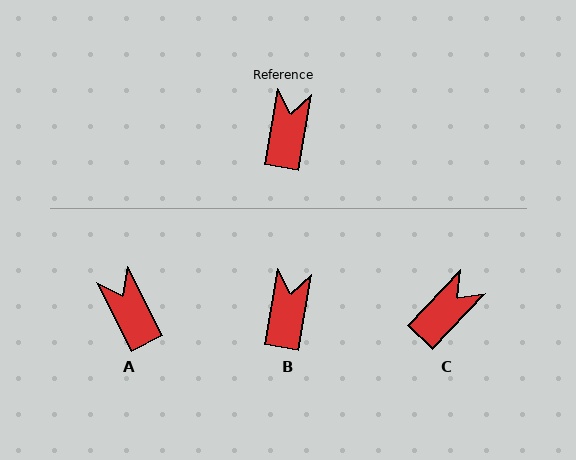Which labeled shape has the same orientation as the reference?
B.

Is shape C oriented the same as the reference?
No, it is off by about 34 degrees.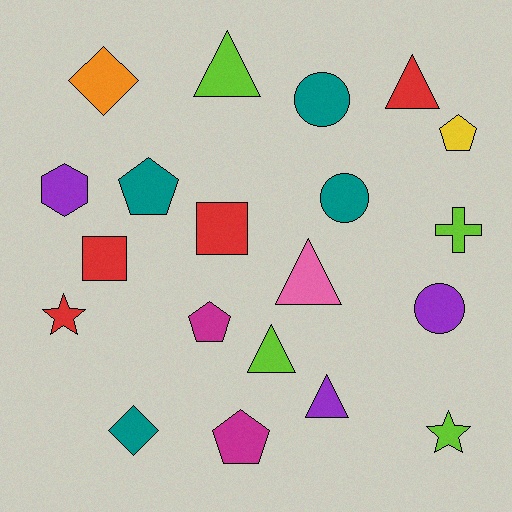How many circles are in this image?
There are 3 circles.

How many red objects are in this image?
There are 4 red objects.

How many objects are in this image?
There are 20 objects.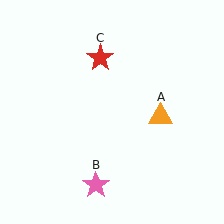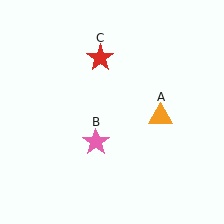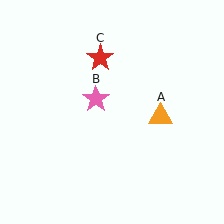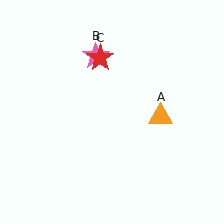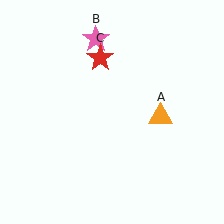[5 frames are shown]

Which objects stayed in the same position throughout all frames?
Orange triangle (object A) and red star (object C) remained stationary.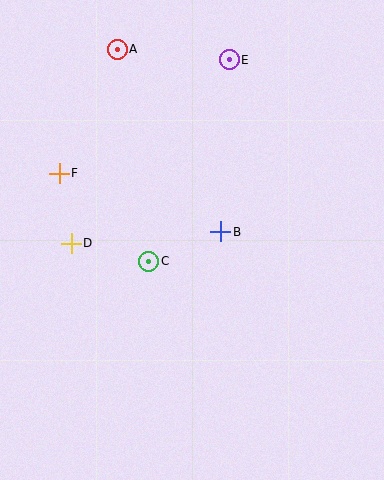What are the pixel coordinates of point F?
Point F is at (59, 173).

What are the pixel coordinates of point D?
Point D is at (71, 243).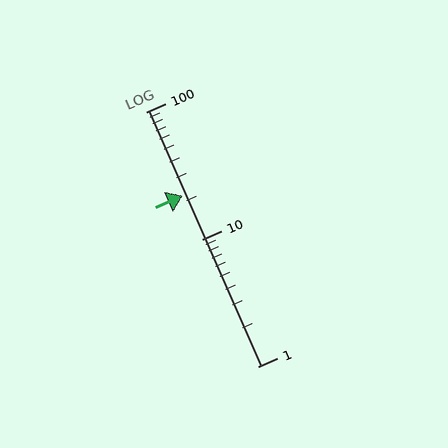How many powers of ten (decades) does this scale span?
The scale spans 2 decades, from 1 to 100.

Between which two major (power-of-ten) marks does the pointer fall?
The pointer is between 10 and 100.